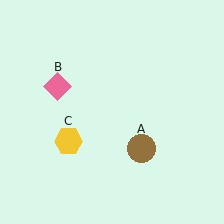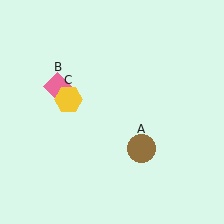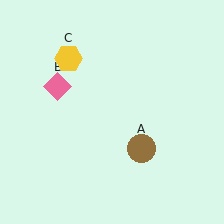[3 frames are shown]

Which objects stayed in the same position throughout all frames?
Brown circle (object A) and pink diamond (object B) remained stationary.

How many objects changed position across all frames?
1 object changed position: yellow hexagon (object C).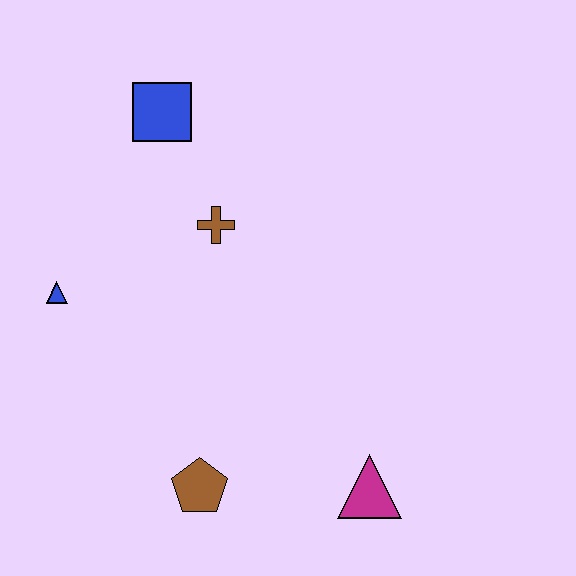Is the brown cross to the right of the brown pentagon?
Yes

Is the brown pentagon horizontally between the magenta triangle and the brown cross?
No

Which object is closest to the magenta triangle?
The brown pentagon is closest to the magenta triangle.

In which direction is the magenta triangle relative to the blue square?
The magenta triangle is below the blue square.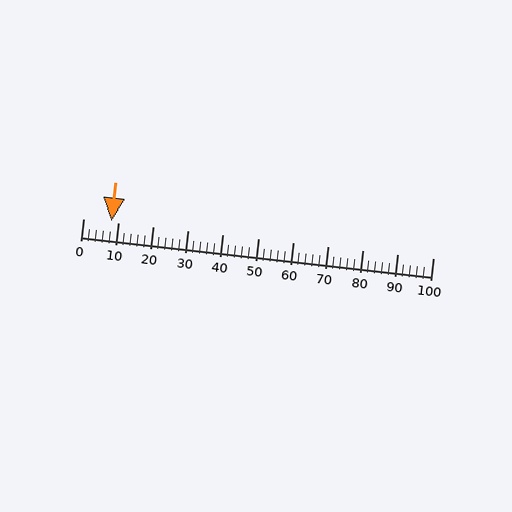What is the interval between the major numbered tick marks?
The major tick marks are spaced 10 units apart.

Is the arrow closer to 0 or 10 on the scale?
The arrow is closer to 10.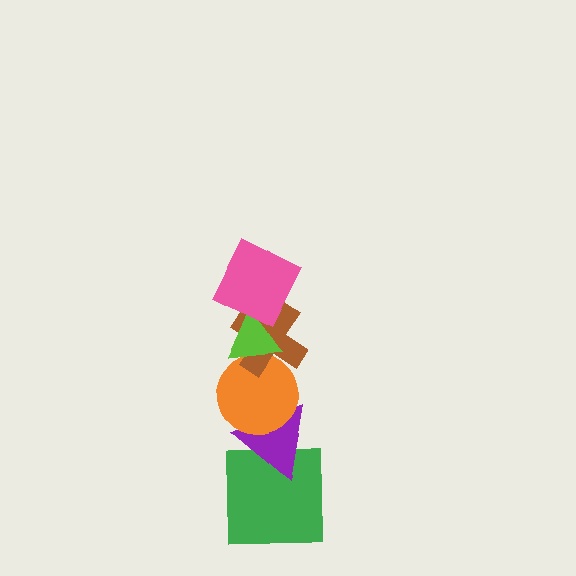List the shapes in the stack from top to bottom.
From top to bottom: the pink square, the lime triangle, the brown cross, the orange circle, the purple triangle, the green square.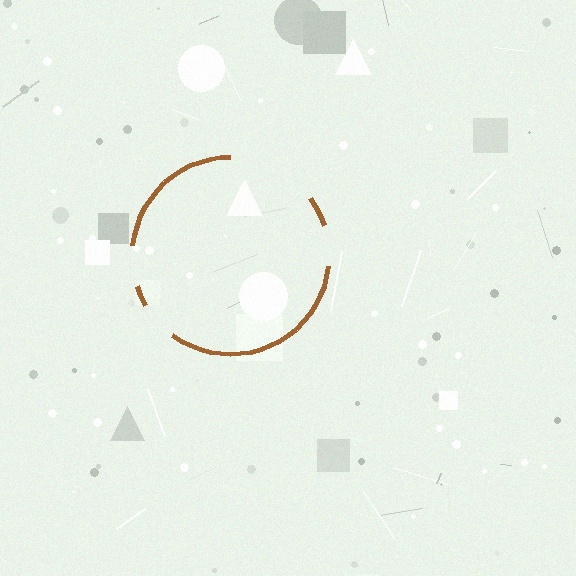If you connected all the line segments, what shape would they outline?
They would outline a circle.